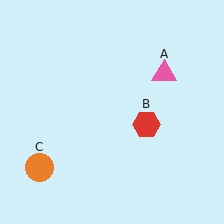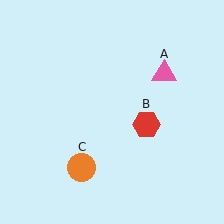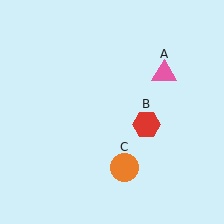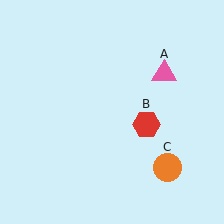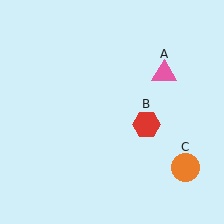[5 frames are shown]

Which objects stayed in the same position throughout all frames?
Pink triangle (object A) and red hexagon (object B) remained stationary.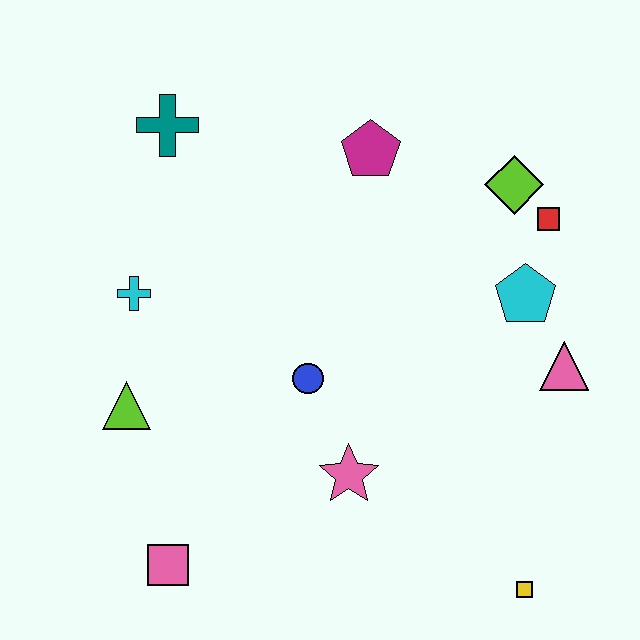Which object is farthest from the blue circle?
The yellow square is farthest from the blue circle.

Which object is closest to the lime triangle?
The cyan cross is closest to the lime triangle.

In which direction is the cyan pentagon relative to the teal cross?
The cyan pentagon is to the right of the teal cross.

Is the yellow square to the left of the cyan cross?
No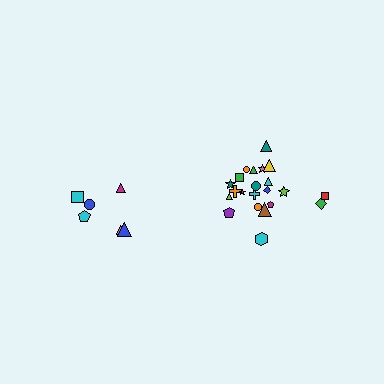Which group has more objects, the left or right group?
The right group.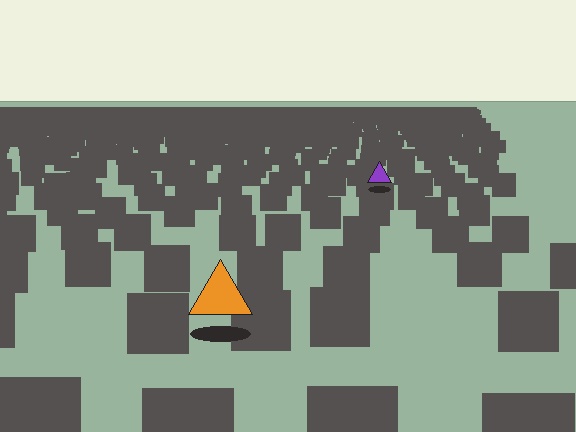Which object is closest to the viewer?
The orange triangle is closest. The texture marks near it are larger and more spread out.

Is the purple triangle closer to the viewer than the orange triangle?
No. The orange triangle is closer — you can tell from the texture gradient: the ground texture is coarser near it.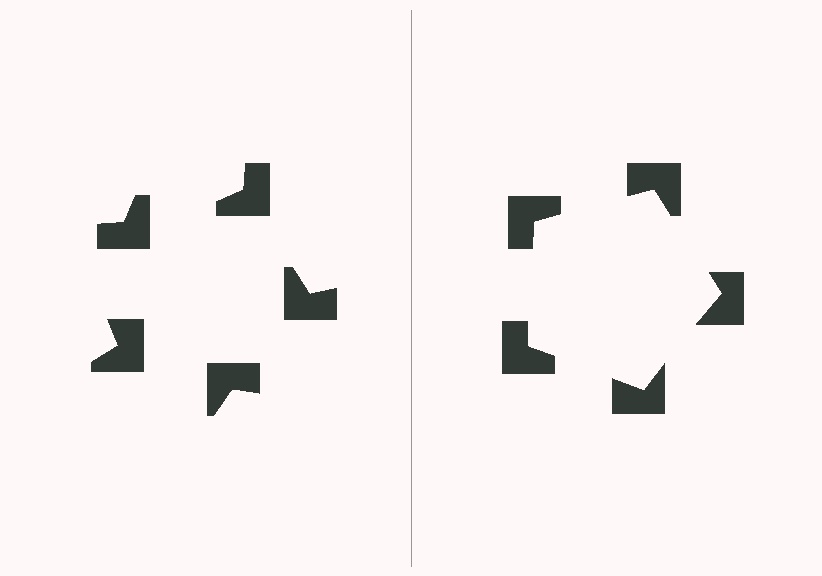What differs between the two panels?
The notched squares are positioned identically on both sides; only the wedge orientations differ. On the right they align to a pentagon; on the left they are misaligned.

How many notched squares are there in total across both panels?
10 — 5 on each side.